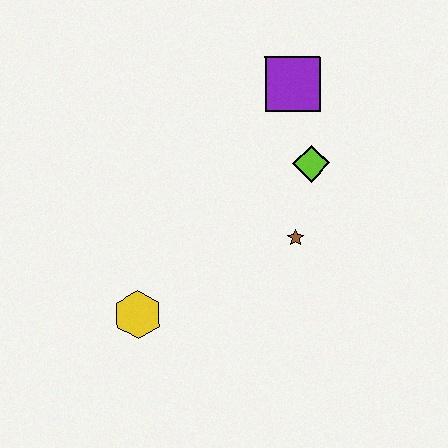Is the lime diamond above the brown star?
Yes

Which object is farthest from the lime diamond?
The yellow hexagon is farthest from the lime diamond.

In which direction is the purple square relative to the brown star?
The purple square is above the brown star.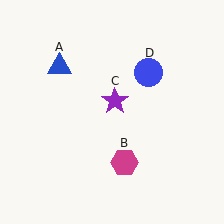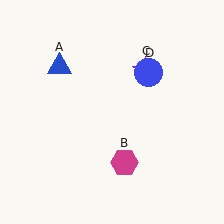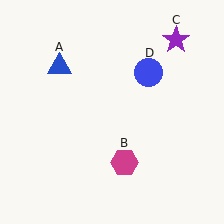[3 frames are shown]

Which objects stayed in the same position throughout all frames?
Blue triangle (object A) and magenta hexagon (object B) and blue circle (object D) remained stationary.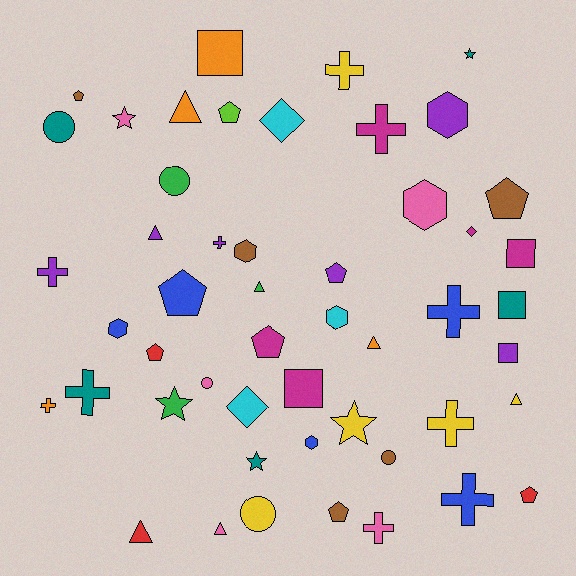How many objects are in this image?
There are 50 objects.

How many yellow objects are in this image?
There are 5 yellow objects.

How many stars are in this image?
There are 5 stars.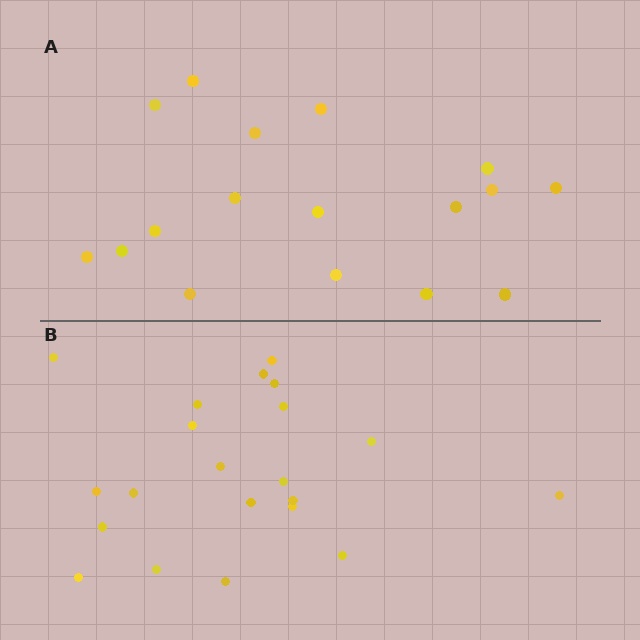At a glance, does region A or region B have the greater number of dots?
Region B (the bottom region) has more dots.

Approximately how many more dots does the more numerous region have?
Region B has about 4 more dots than region A.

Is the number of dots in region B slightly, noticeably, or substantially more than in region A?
Region B has only slightly more — the two regions are fairly close. The ratio is roughly 1.2 to 1.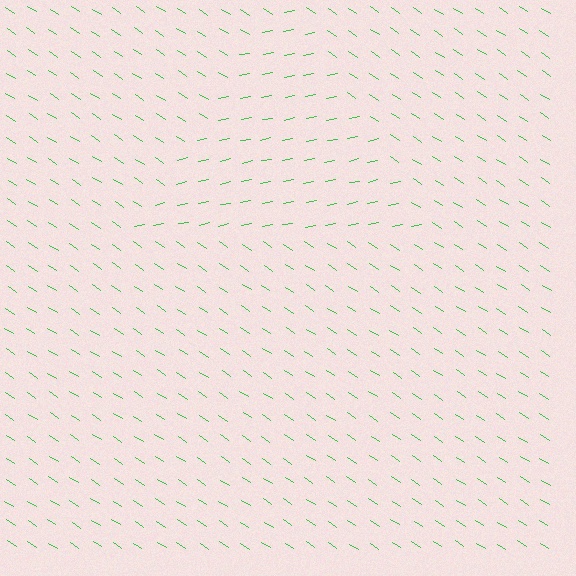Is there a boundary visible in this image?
Yes, there is a texture boundary formed by a change in line orientation.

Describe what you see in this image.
The image is filled with small green line segments. A triangle region in the image has lines oriented differently from the surrounding lines, creating a visible texture boundary.